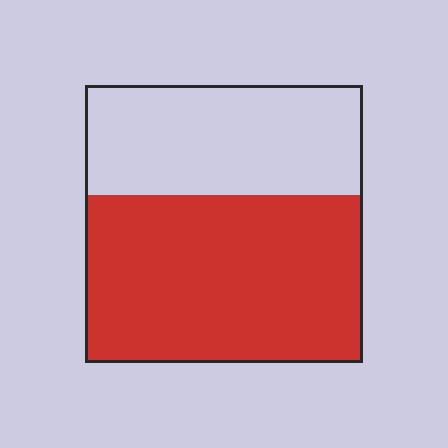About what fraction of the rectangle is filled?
About three fifths (3/5).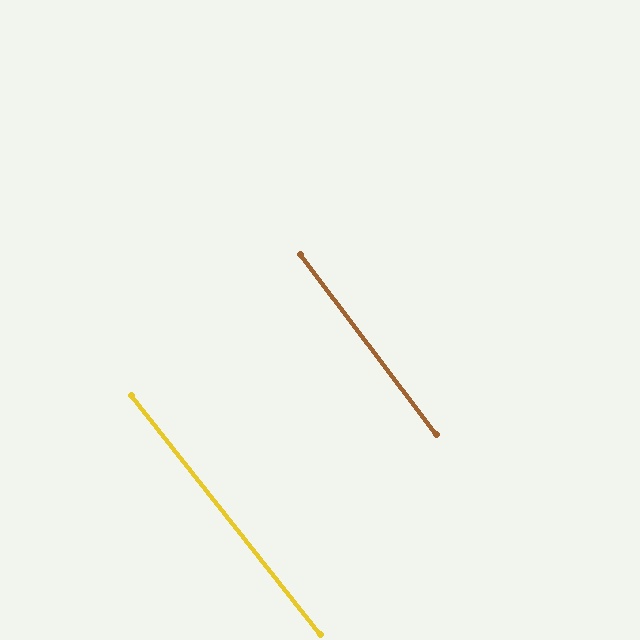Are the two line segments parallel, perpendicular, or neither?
Parallel — their directions differ by only 1.3°.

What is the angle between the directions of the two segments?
Approximately 1 degree.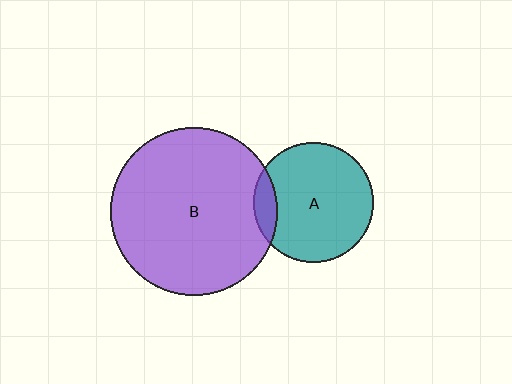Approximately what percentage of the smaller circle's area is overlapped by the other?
Approximately 10%.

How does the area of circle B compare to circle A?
Approximately 2.0 times.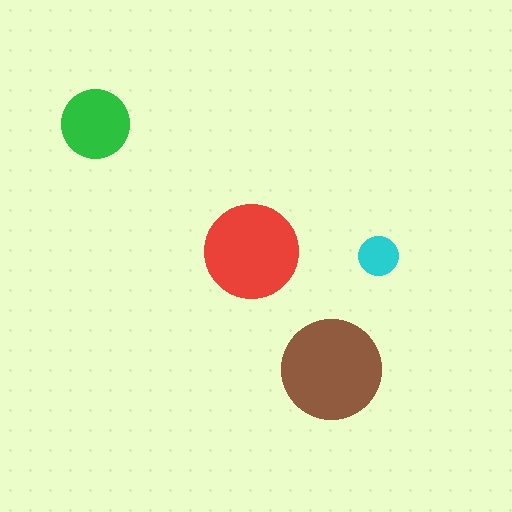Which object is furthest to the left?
The green circle is leftmost.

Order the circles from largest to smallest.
the brown one, the red one, the green one, the cyan one.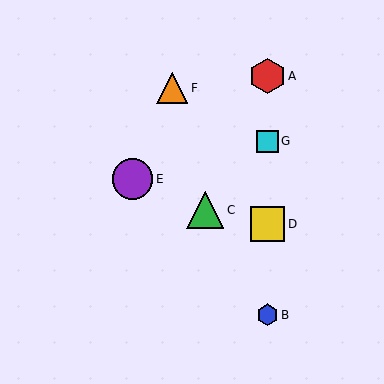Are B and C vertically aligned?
No, B is at x≈268 and C is at x≈205.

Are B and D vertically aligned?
Yes, both are at x≈268.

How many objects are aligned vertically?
4 objects (A, B, D, G) are aligned vertically.